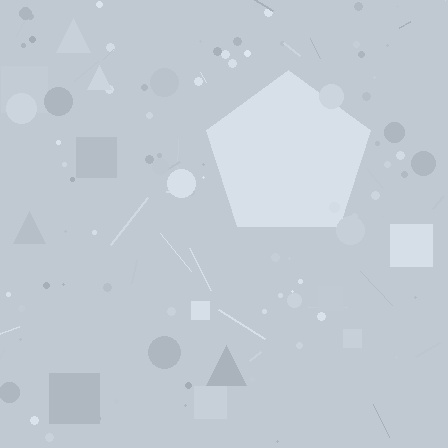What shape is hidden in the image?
A pentagon is hidden in the image.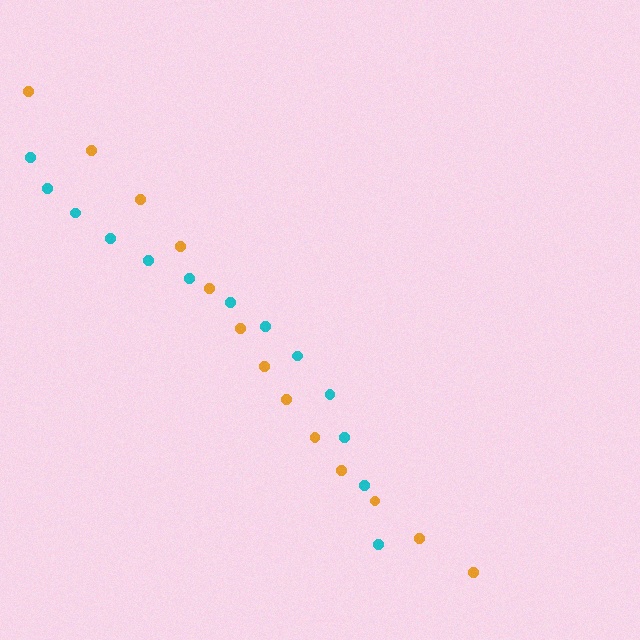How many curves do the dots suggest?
There are 2 distinct paths.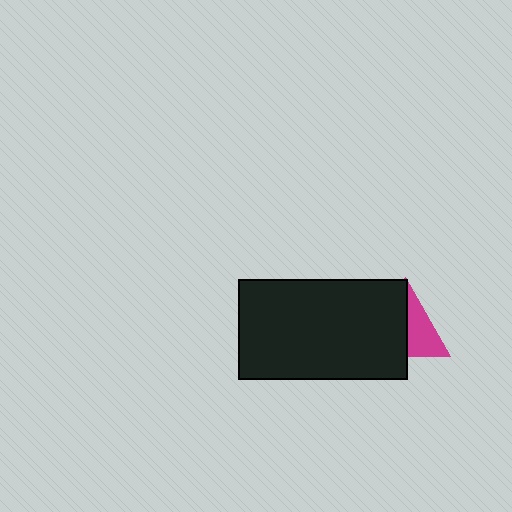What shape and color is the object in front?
The object in front is a black rectangle.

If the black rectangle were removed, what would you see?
You would see the complete magenta triangle.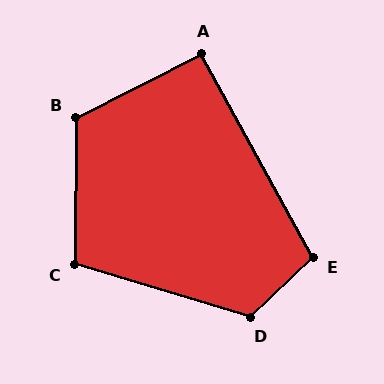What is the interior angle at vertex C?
Approximately 106 degrees (obtuse).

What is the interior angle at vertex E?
Approximately 105 degrees (obtuse).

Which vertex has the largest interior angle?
D, at approximately 120 degrees.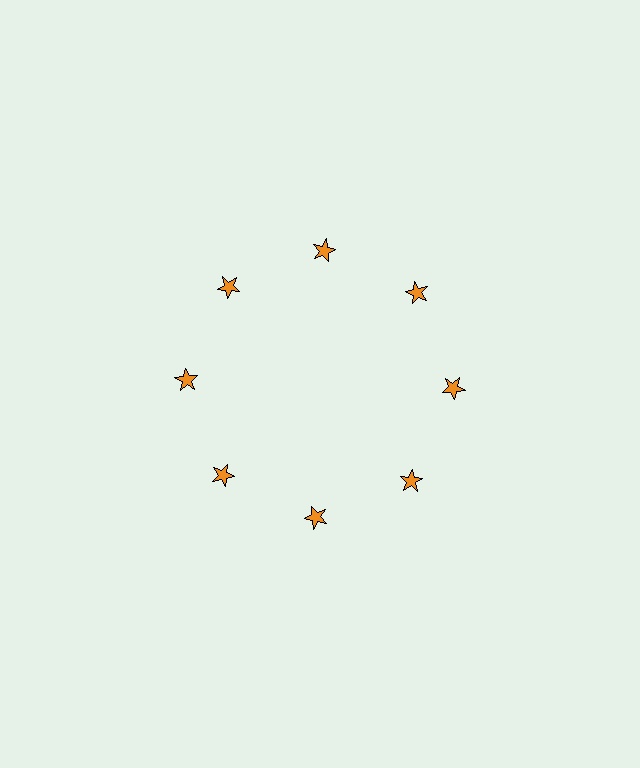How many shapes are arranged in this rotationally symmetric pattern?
There are 8 shapes, arranged in 8 groups of 1.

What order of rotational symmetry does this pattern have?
This pattern has 8-fold rotational symmetry.